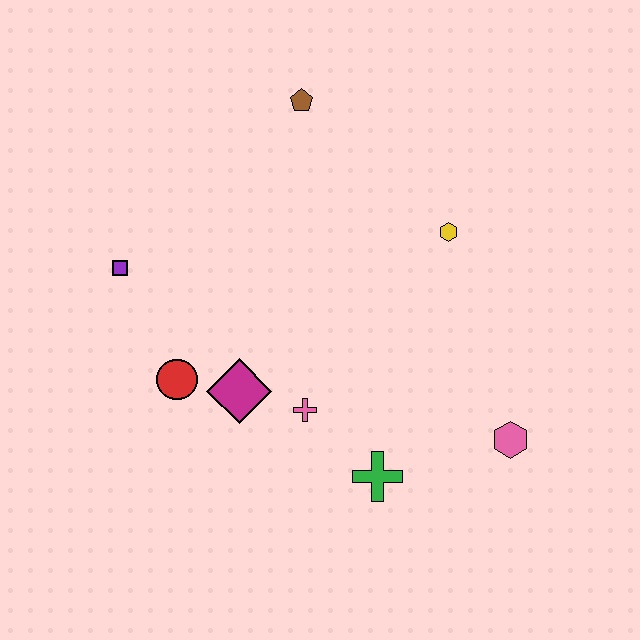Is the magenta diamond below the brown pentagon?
Yes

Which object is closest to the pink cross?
The magenta diamond is closest to the pink cross.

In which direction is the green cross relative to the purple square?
The green cross is to the right of the purple square.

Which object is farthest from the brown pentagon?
The pink hexagon is farthest from the brown pentagon.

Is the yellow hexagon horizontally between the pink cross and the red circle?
No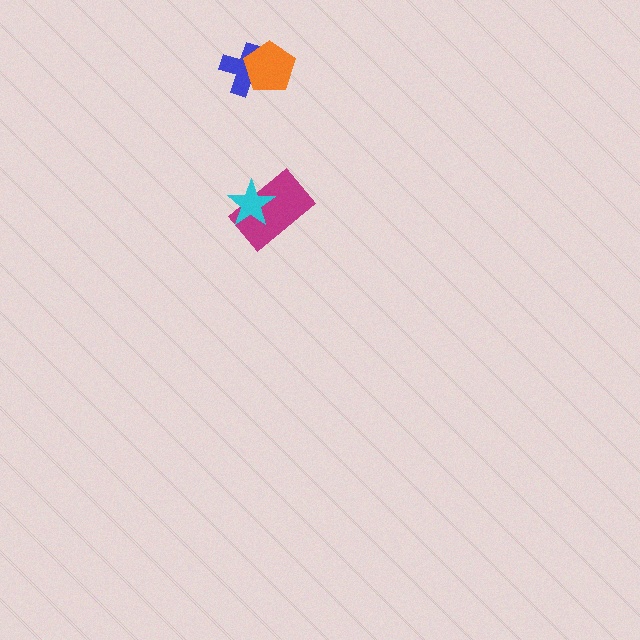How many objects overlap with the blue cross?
1 object overlaps with the blue cross.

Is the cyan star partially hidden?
No, no other shape covers it.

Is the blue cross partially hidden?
Yes, it is partially covered by another shape.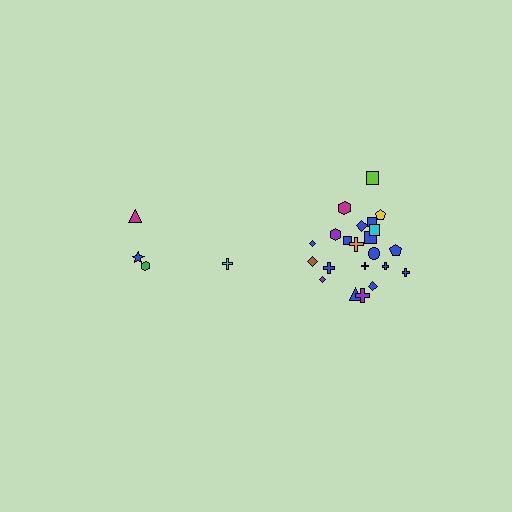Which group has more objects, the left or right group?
The right group.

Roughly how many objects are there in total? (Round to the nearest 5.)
Roughly 25 objects in total.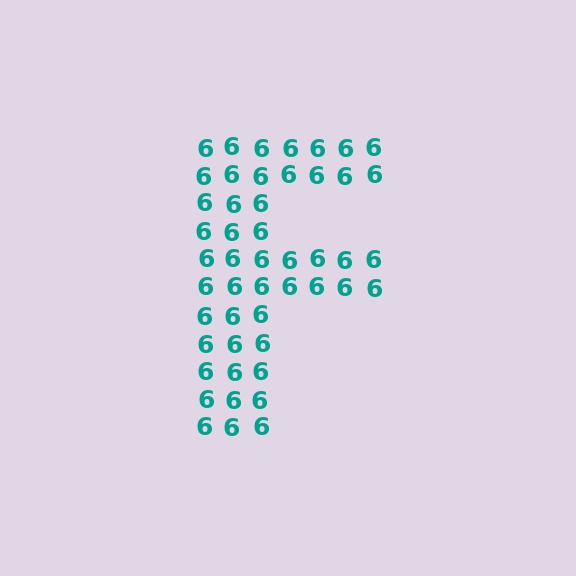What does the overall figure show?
The overall figure shows the letter F.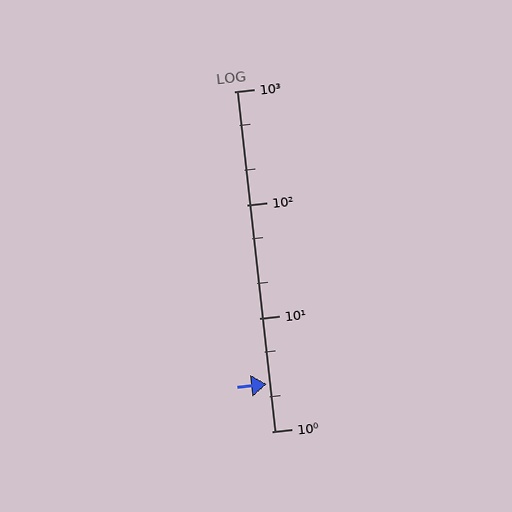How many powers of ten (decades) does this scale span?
The scale spans 3 decades, from 1 to 1000.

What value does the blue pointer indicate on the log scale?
The pointer indicates approximately 2.6.